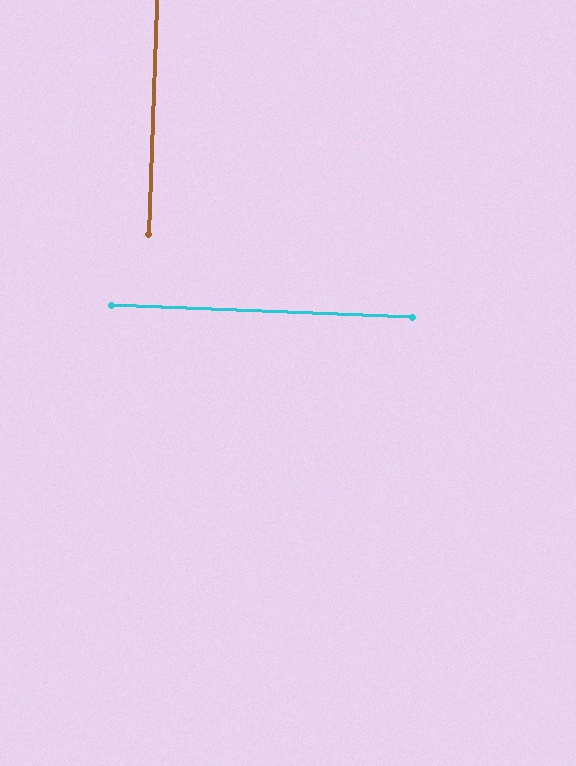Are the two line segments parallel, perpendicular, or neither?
Perpendicular — they meet at approximately 90°.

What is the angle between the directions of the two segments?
Approximately 90 degrees.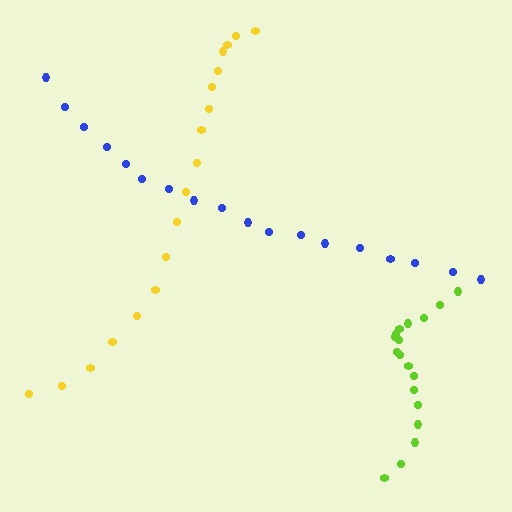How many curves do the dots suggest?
There are 3 distinct paths.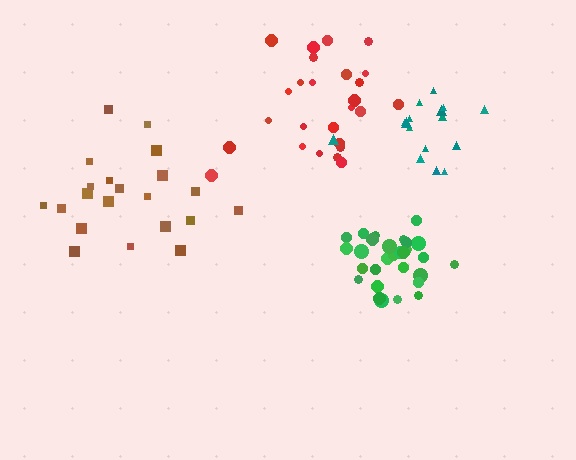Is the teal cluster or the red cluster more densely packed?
Teal.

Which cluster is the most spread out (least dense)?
Brown.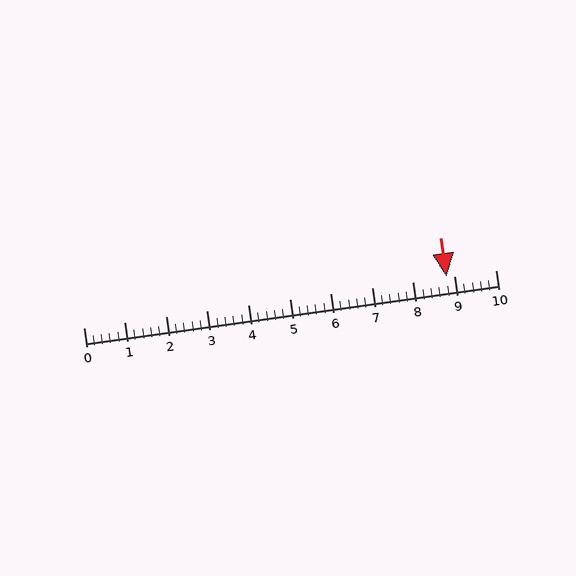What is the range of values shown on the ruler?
The ruler shows values from 0 to 10.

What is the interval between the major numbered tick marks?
The major tick marks are spaced 1 units apart.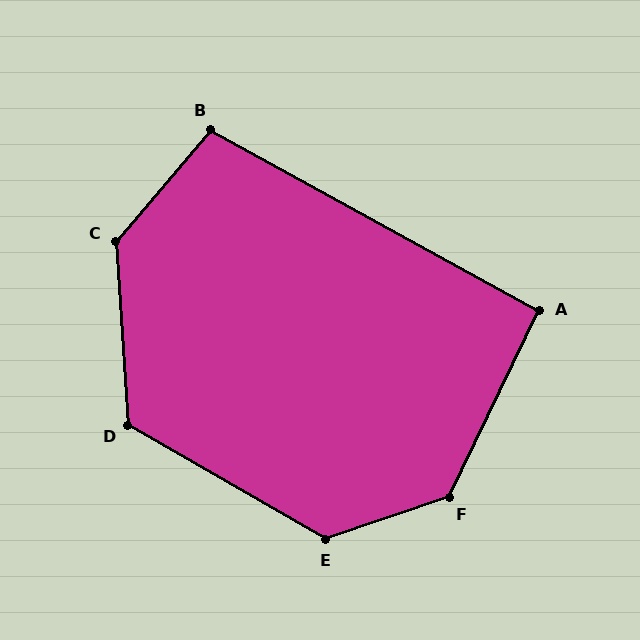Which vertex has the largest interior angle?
C, at approximately 136 degrees.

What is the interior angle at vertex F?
Approximately 134 degrees (obtuse).